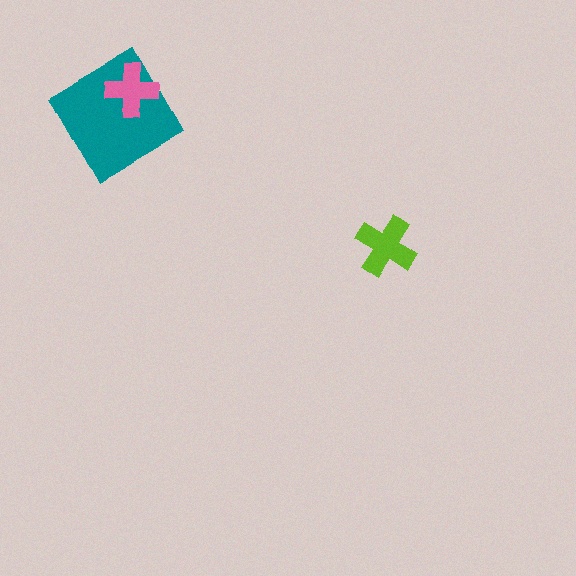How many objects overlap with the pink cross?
1 object overlaps with the pink cross.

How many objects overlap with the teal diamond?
1 object overlaps with the teal diamond.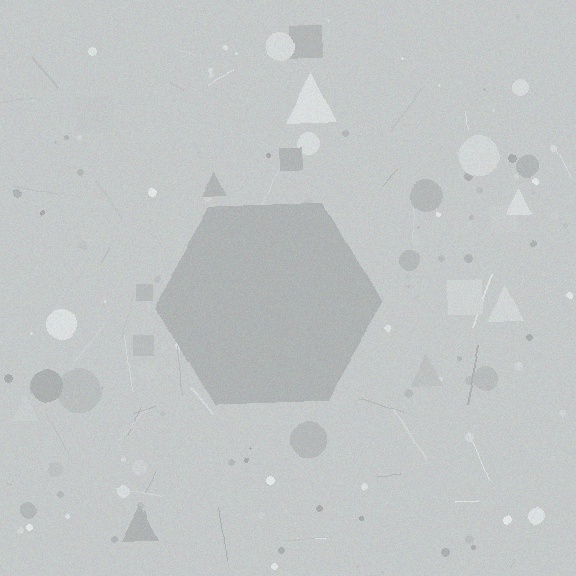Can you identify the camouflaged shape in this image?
The camouflaged shape is a hexagon.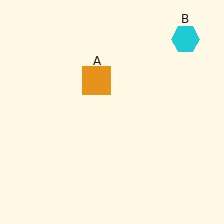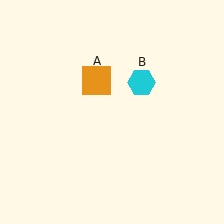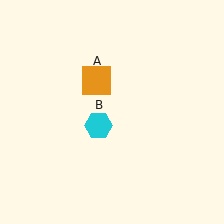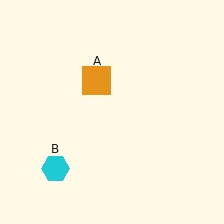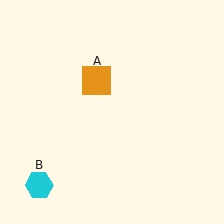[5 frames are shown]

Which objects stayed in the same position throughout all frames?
Orange square (object A) remained stationary.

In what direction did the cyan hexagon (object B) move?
The cyan hexagon (object B) moved down and to the left.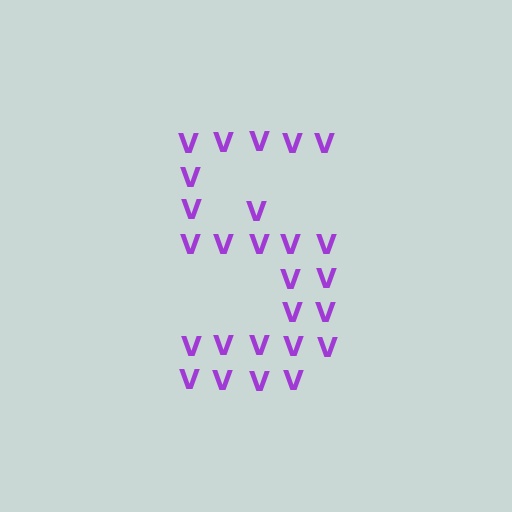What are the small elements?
The small elements are letter V's.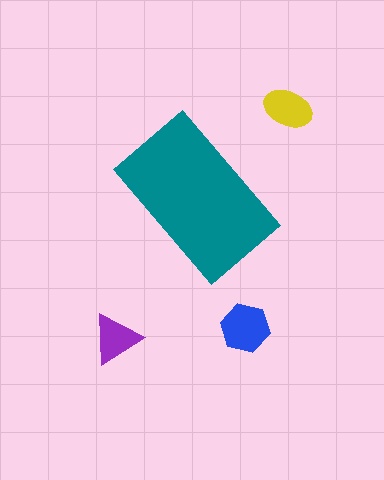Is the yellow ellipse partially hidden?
No, the yellow ellipse is fully visible.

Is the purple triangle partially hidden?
No, the purple triangle is fully visible.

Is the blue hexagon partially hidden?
No, the blue hexagon is fully visible.